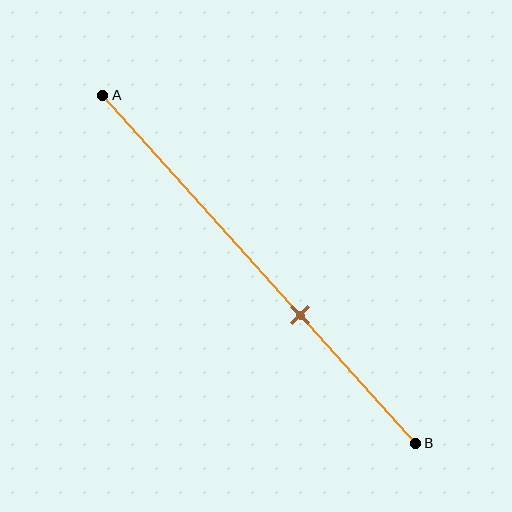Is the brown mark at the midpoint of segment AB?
No, the mark is at about 65% from A, not at the 50% midpoint.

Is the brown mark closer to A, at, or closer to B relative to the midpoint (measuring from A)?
The brown mark is closer to point B than the midpoint of segment AB.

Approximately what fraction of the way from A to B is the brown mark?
The brown mark is approximately 65% of the way from A to B.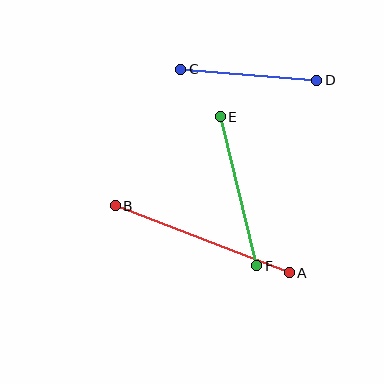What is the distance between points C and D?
The distance is approximately 136 pixels.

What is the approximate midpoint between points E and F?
The midpoint is at approximately (238, 191) pixels.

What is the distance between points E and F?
The distance is approximately 154 pixels.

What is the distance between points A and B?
The distance is approximately 186 pixels.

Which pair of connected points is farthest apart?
Points A and B are farthest apart.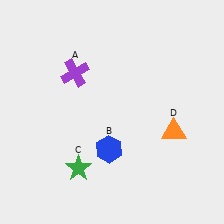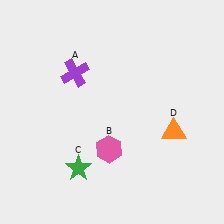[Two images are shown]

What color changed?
The hexagon (B) changed from blue in Image 1 to pink in Image 2.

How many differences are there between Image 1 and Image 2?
There is 1 difference between the two images.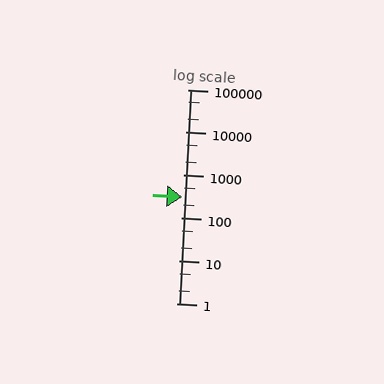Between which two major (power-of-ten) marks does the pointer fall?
The pointer is between 100 and 1000.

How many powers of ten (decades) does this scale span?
The scale spans 5 decades, from 1 to 100000.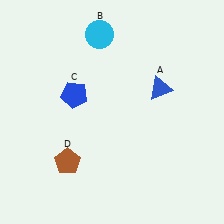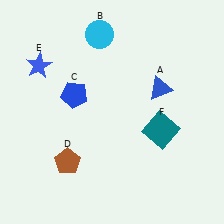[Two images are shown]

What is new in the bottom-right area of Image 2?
A teal square (F) was added in the bottom-right area of Image 2.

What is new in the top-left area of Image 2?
A blue star (E) was added in the top-left area of Image 2.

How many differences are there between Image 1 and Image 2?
There are 2 differences between the two images.